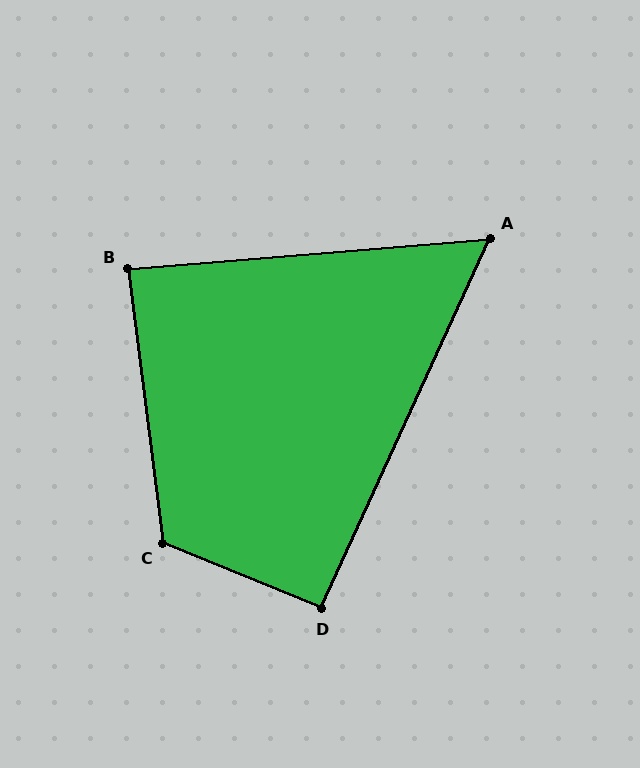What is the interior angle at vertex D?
Approximately 92 degrees (approximately right).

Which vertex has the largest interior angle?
C, at approximately 119 degrees.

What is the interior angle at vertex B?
Approximately 88 degrees (approximately right).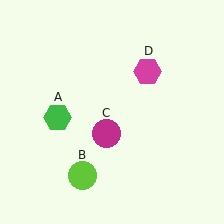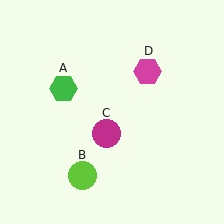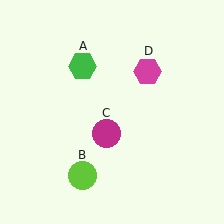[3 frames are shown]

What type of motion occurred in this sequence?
The green hexagon (object A) rotated clockwise around the center of the scene.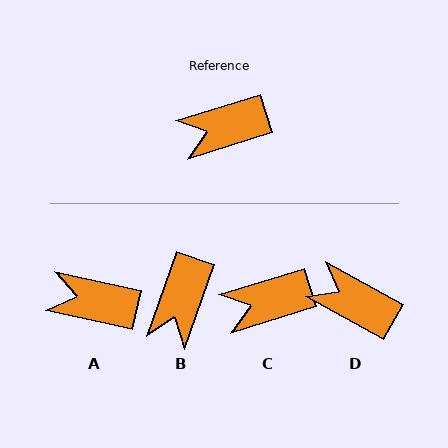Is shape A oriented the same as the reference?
No, it is off by about 30 degrees.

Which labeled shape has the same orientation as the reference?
C.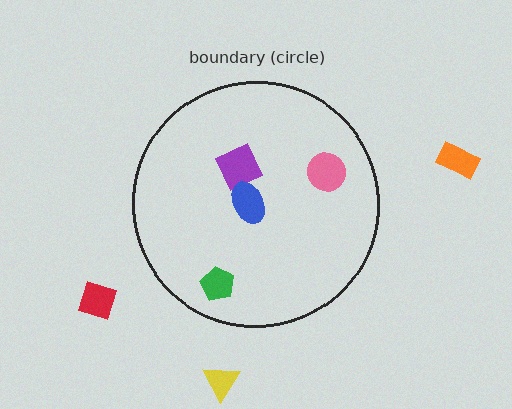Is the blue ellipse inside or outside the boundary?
Inside.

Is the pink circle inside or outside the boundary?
Inside.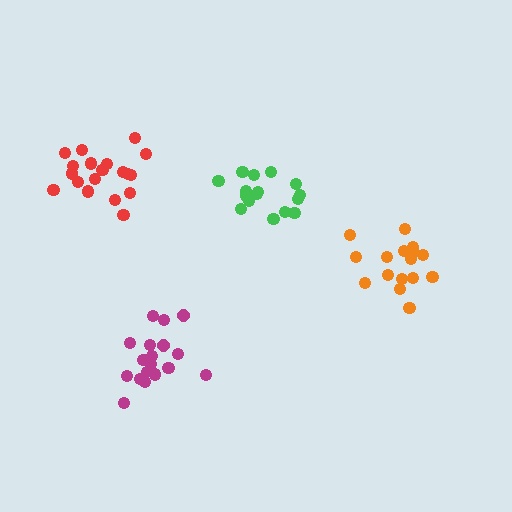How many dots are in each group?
Group 1: 19 dots, Group 2: 16 dots, Group 3: 17 dots, Group 4: 20 dots (72 total).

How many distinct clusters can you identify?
There are 4 distinct clusters.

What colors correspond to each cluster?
The clusters are colored: magenta, green, orange, red.